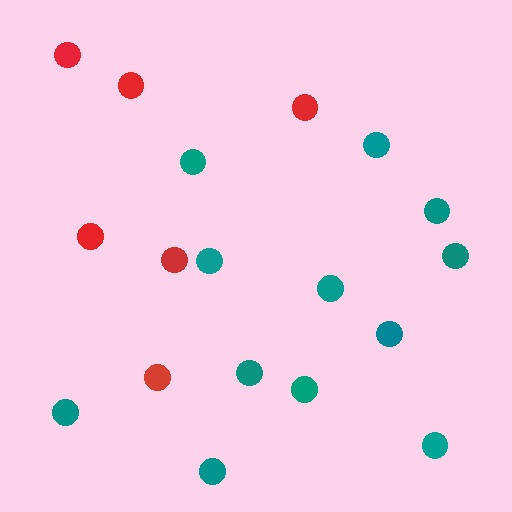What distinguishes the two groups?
There are 2 groups: one group of red circles (6) and one group of teal circles (12).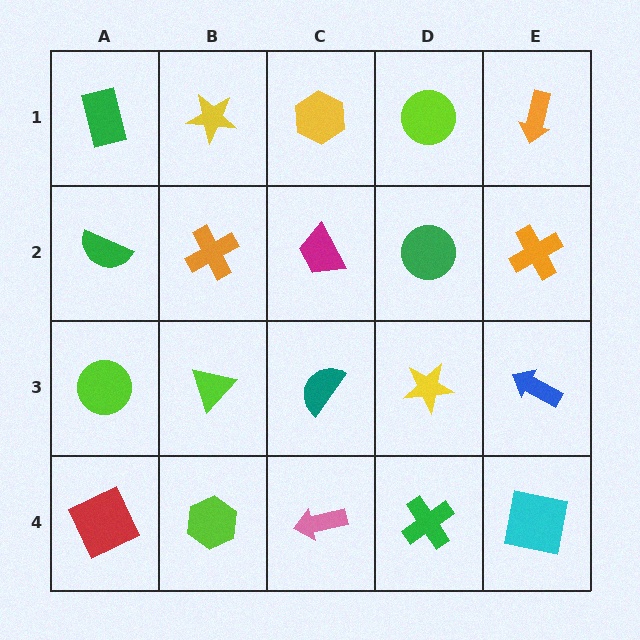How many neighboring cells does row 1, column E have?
2.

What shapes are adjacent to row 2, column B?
A yellow star (row 1, column B), a lime triangle (row 3, column B), a green semicircle (row 2, column A), a magenta trapezoid (row 2, column C).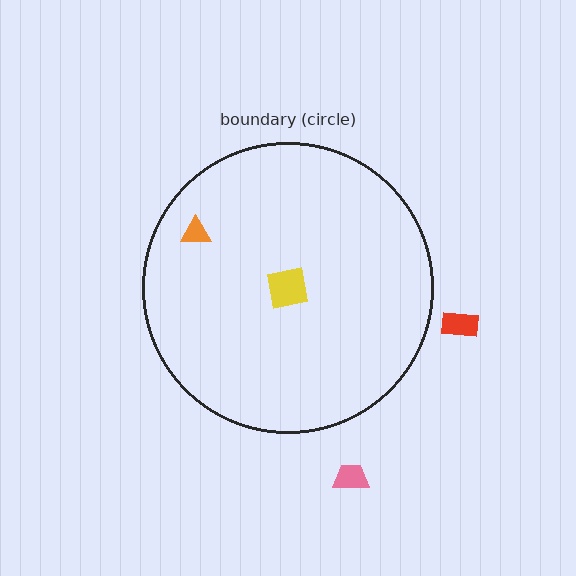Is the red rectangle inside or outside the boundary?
Outside.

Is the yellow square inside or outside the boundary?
Inside.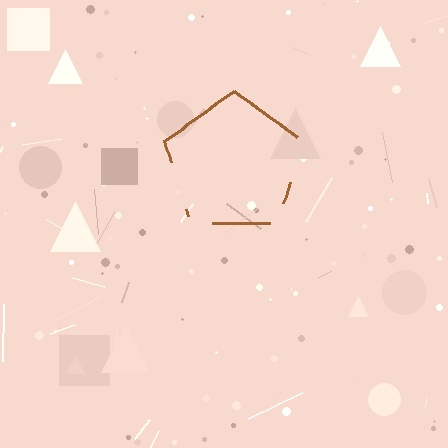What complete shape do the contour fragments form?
The contour fragments form a pentagon.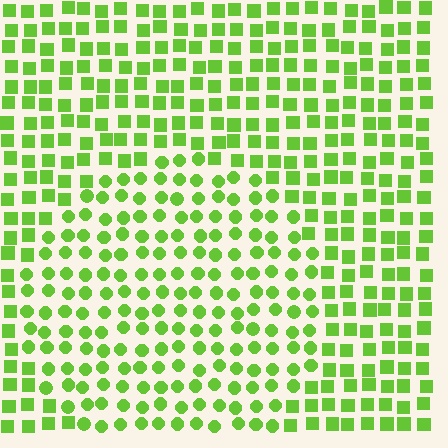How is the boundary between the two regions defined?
The boundary is defined by a change in element shape: circles inside vs. squares outside. All elements share the same color and spacing.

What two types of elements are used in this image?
The image uses circles inside the circle region and squares outside it.